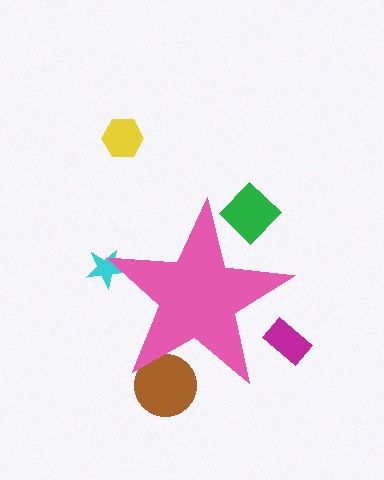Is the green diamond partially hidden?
Yes, the green diamond is partially hidden behind the pink star.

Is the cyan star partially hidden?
Yes, the cyan star is partially hidden behind the pink star.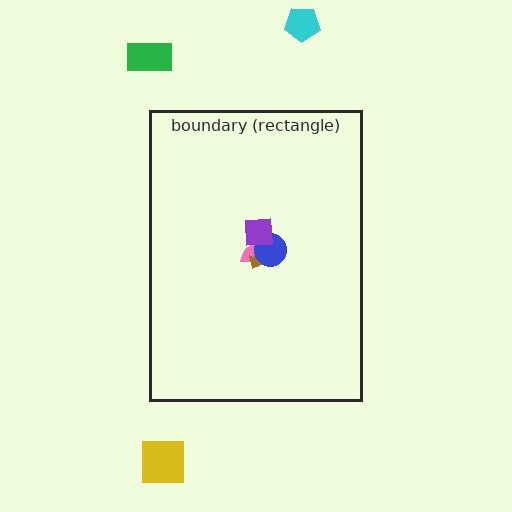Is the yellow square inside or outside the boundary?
Outside.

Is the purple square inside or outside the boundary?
Inside.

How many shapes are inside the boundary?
4 inside, 3 outside.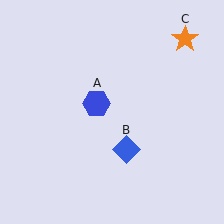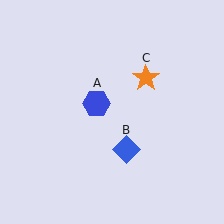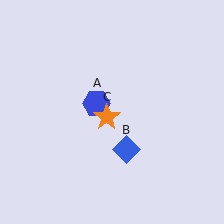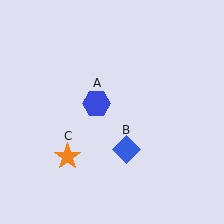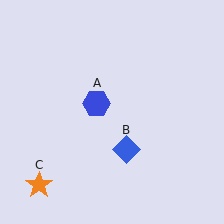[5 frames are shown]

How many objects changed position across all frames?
1 object changed position: orange star (object C).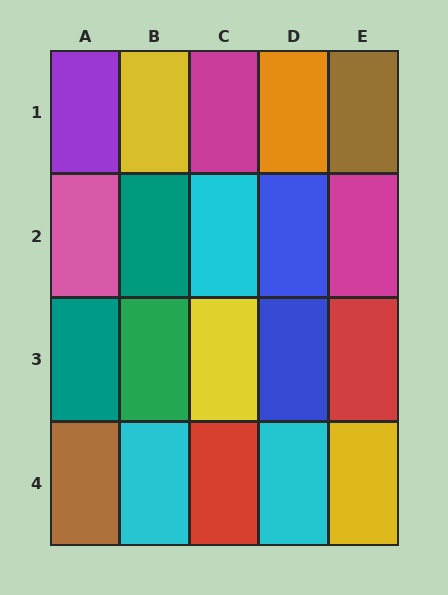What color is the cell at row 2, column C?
Cyan.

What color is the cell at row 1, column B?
Yellow.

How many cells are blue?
2 cells are blue.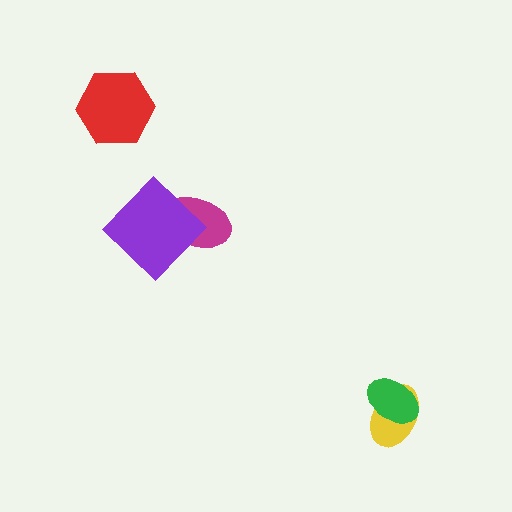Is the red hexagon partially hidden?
No, no other shape covers it.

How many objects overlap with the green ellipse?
1 object overlaps with the green ellipse.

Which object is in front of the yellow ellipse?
The green ellipse is in front of the yellow ellipse.